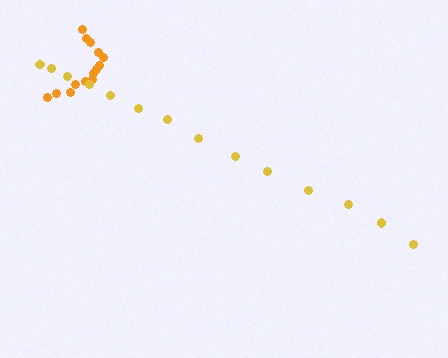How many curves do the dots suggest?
There are 2 distinct paths.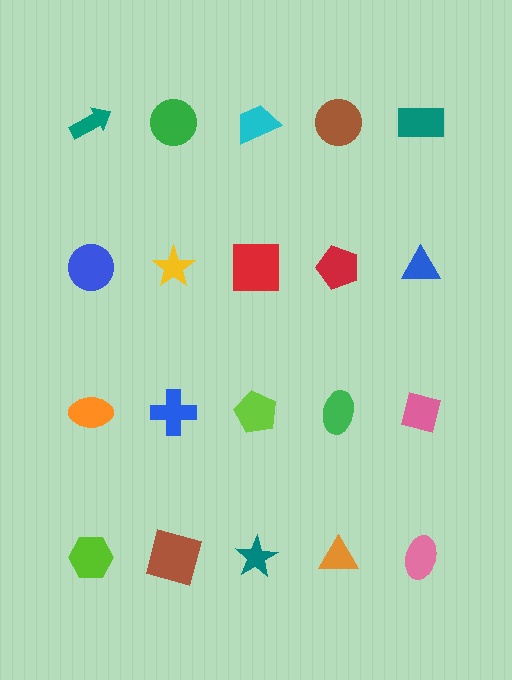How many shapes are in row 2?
5 shapes.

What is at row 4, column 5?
A pink ellipse.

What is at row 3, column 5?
A pink square.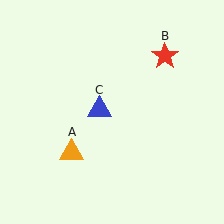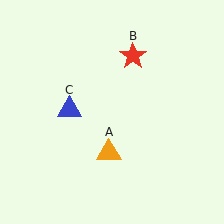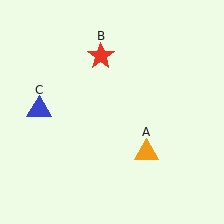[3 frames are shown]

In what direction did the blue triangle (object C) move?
The blue triangle (object C) moved left.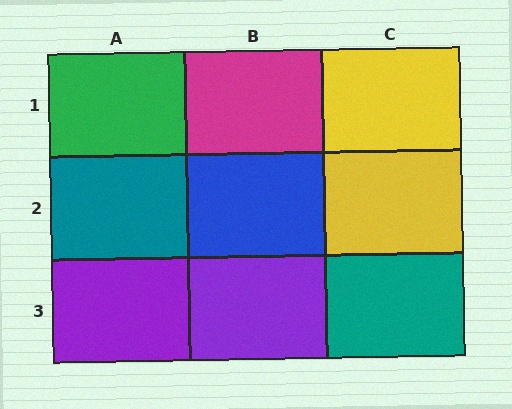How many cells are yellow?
2 cells are yellow.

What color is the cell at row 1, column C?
Yellow.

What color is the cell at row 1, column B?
Magenta.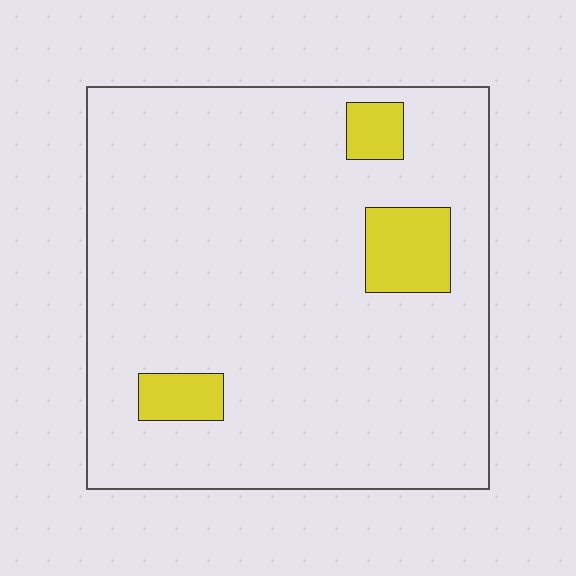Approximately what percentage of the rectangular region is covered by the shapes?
Approximately 10%.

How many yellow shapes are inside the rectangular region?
3.